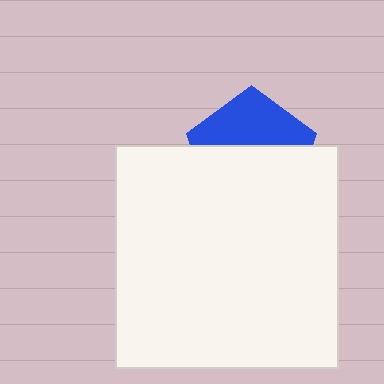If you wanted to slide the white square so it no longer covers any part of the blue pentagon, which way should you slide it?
Slide it down — that is the most direct way to separate the two shapes.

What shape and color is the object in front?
The object in front is a white square.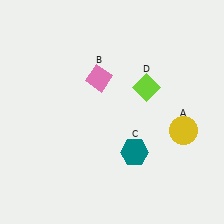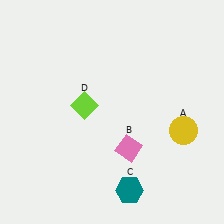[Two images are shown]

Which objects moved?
The objects that moved are: the pink diamond (B), the teal hexagon (C), the lime diamond (D).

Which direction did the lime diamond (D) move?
The lime diamond (D) moved left.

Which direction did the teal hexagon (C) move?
The teal hexagon (C) moved down.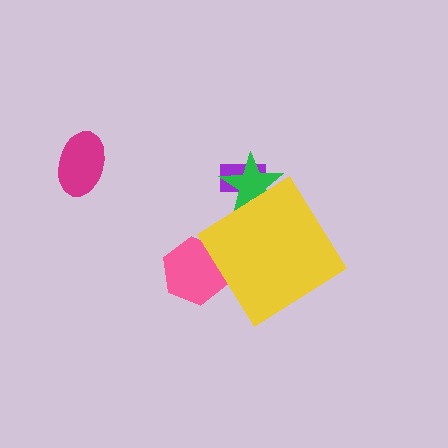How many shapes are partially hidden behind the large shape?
3 shapes are partially hidden.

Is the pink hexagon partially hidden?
Yes, the pink hexagon is partially hidden behind the yellow diamond.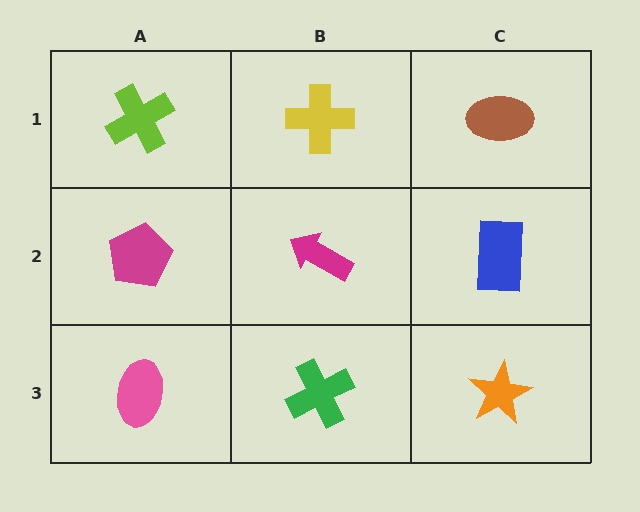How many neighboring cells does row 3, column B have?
3.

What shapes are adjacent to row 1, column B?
A magenta arrow (row 2, column B), a lime cross (row 1, column A), a brown ellipse (row 1, column C).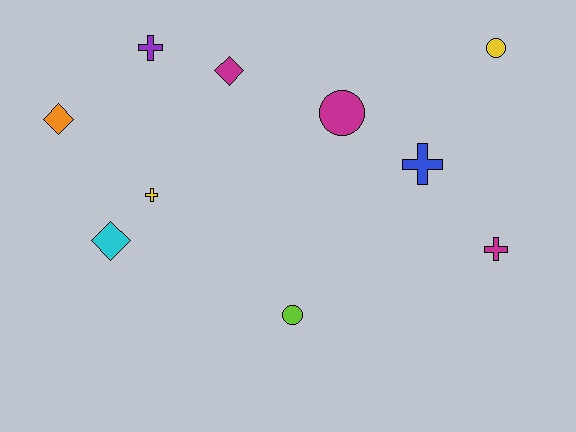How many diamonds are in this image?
There are 3 diamonds.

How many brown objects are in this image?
There are no brown objects.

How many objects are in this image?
There are 10 objects.